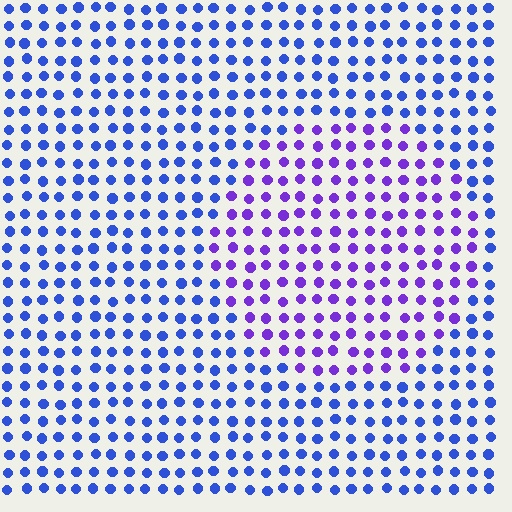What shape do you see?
I see a circle.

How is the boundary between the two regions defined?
The boundary is defined purely by a slight shift in hue (about 39 degrees). Spacing, size, and orientation are identical on both sides.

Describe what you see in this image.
The image is filled with small blue elements in a uniform arrangement. A circle-shaped region is visible where the elements are tinted to a slightly different hue, forming a subtle color boundary.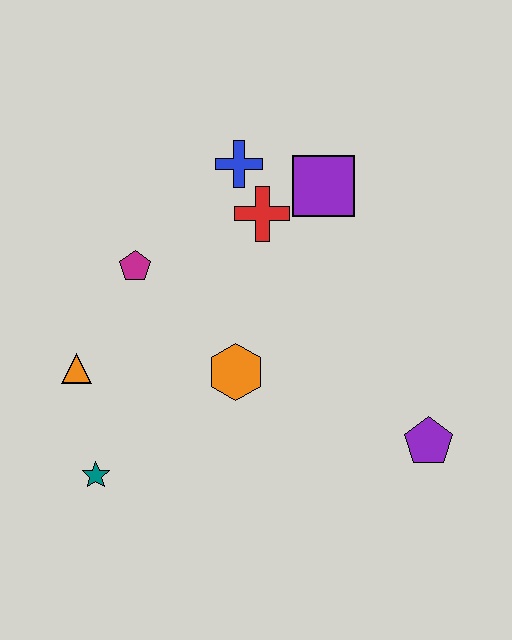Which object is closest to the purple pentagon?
The orange hexagon is closest to the purple pentagon.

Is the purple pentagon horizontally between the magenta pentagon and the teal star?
No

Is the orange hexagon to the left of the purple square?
Yes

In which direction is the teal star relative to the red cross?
The teal star is below the red cross.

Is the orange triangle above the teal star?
Yes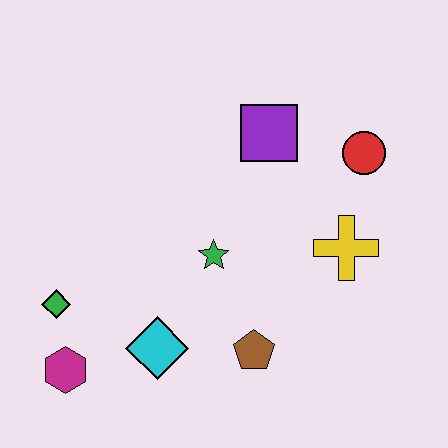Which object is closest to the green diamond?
The magenta hexagon is closest to the green diamond.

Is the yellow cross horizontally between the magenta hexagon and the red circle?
Yes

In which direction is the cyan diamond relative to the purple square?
The cyan diamond is below the purple square.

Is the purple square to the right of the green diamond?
Yes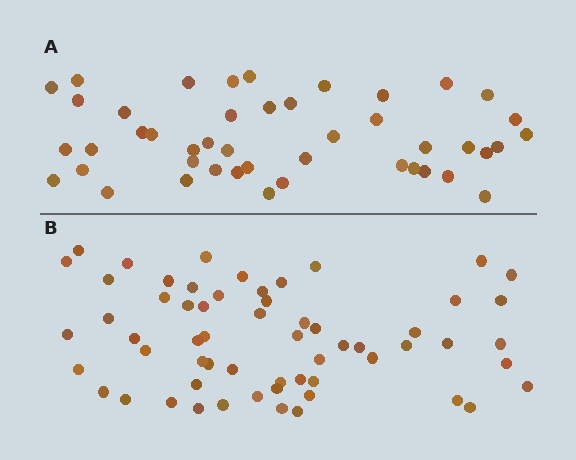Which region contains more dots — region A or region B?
Region B (the bottom region) has more dots.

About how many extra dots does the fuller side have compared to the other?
Region B has approximately 15 more dots than region A.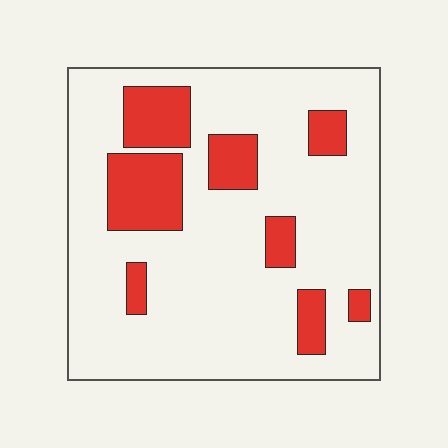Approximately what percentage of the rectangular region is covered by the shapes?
Approximately 20%.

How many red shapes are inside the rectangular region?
8.